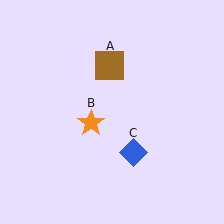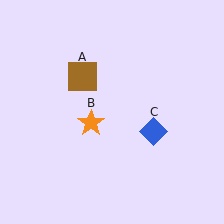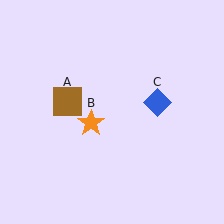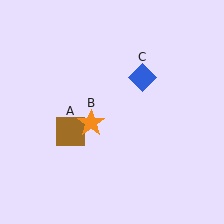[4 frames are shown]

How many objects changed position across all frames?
2 objects changed position: brown square (object A), blue diamond (object C).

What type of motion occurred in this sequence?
The brown square (object A), blue diamond (object C) rotated counterclockwise around the center of the scene.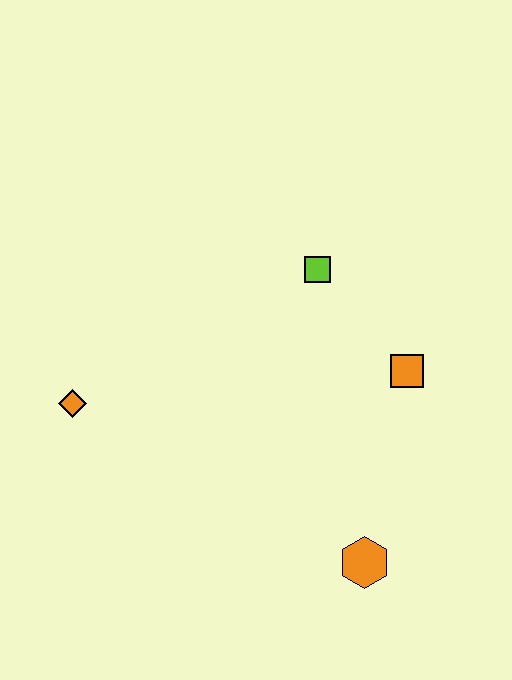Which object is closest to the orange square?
The lime square is closest to the orange square.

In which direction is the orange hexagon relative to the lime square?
The orange hexagon is below the lime square.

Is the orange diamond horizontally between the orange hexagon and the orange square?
No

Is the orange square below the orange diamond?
No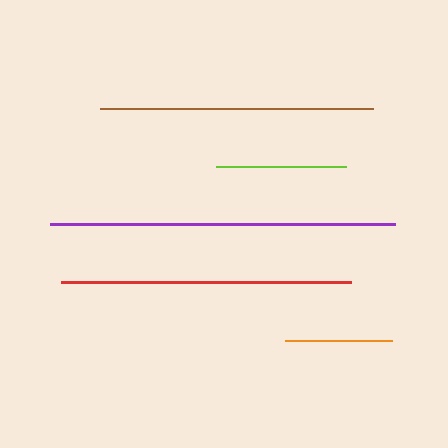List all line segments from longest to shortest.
From longest to shortest: purple, red, brown, lime, orange.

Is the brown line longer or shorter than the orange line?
The brown line is longer than the orange line.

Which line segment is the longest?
The purple line is the longest at approximately 345 pixels.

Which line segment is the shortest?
The orange line is the shortest at approximately 106 pixels.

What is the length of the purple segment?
The purple segment is approximately 345 pixels long.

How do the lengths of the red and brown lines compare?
The red and brown lines are approximately the same length.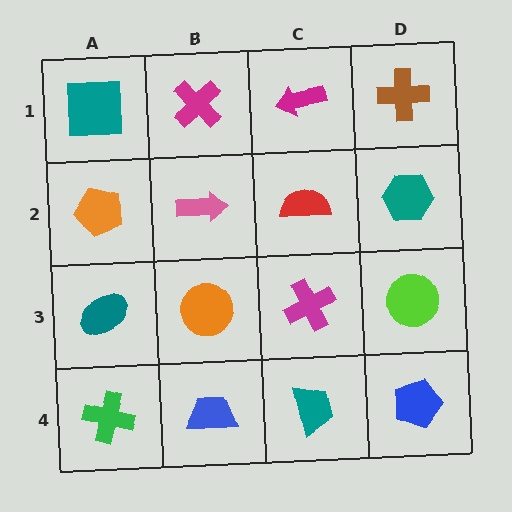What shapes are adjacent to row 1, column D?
A teal hexagon (row 2, column D), a magenta arrow (row 1, column C).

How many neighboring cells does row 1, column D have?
2.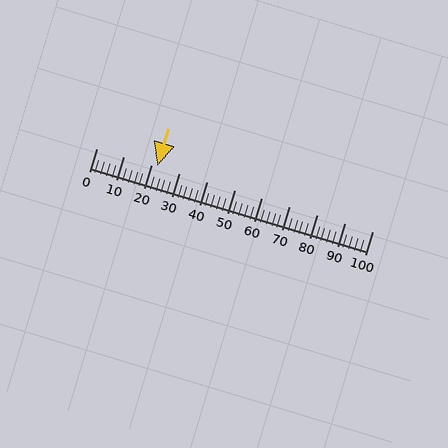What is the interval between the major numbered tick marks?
The major tick marks are spaced 10 units apart.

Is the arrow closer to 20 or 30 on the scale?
The arrow is closer to 20.